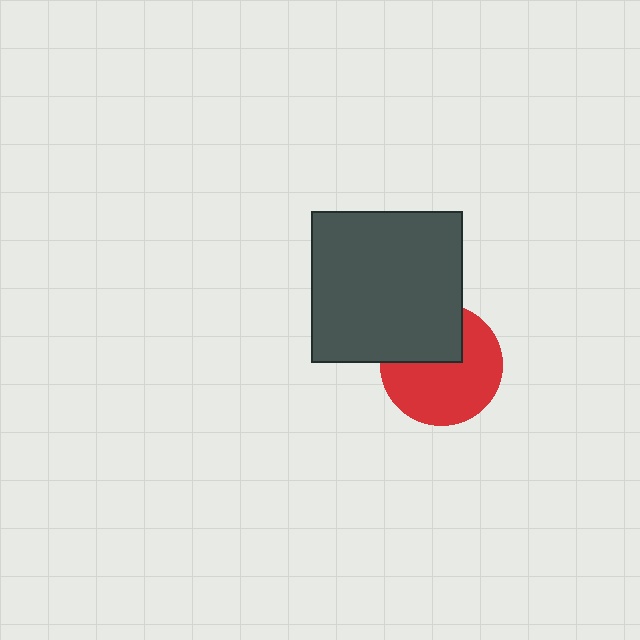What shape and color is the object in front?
The object in front is a dark gray square.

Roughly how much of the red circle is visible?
About half of it is visible (roughly 65%).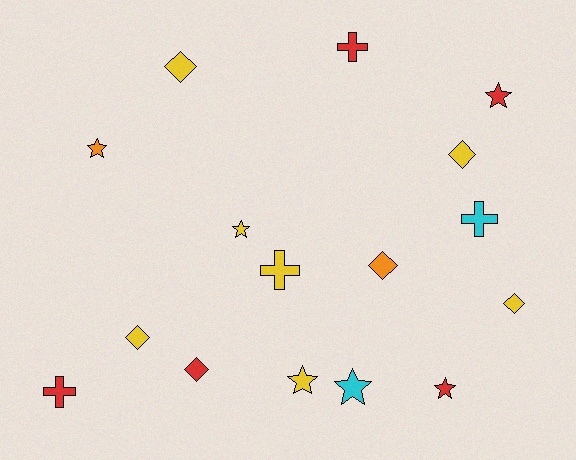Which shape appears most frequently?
Diamond, with 6 objects.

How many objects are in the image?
There are 16 objects.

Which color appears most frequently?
Yellow, with 7 objects.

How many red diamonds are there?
There is 1 red diamond.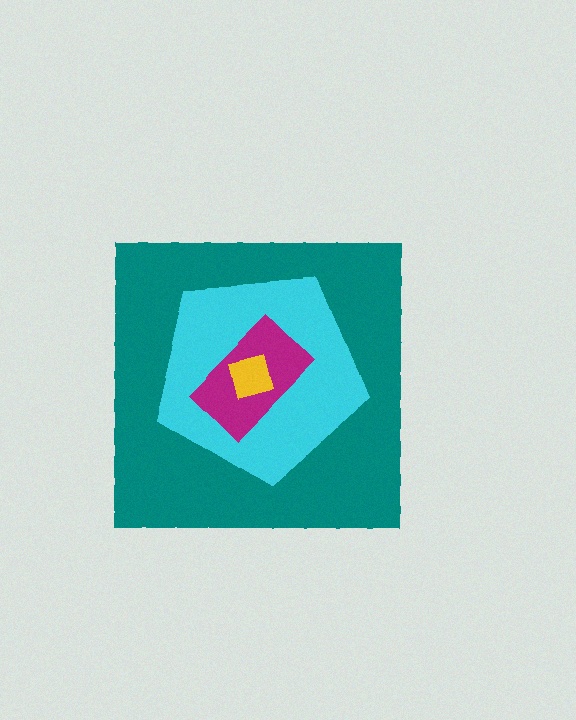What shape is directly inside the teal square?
The cyan pentagon.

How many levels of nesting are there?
4.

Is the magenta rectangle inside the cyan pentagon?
Yes.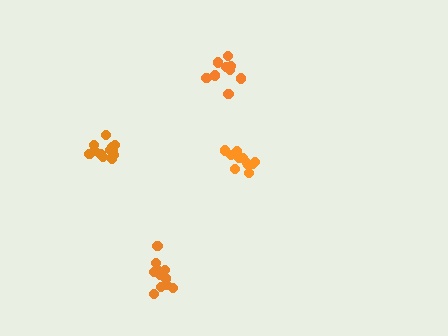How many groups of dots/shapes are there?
There are 4 groups.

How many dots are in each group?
Group 1: 11 dots, Group 2: 10 dots, Group 3: 14 dots, Group 4: 11 dots (46 total).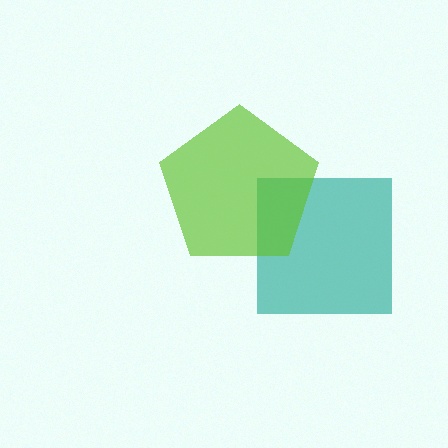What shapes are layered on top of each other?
The layered shapes are: a teal square, a lime pentagon.